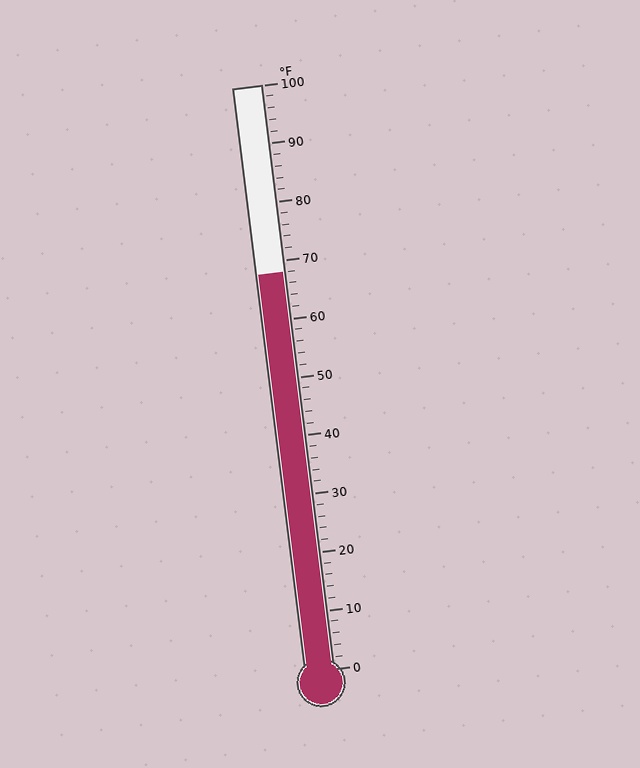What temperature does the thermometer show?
The thermometer shows approximately 68°F.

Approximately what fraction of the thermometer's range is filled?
The thermometer is filled to approximately 70% of its range.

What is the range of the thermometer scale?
The thermometer scale ranges from 0°F to 100°F.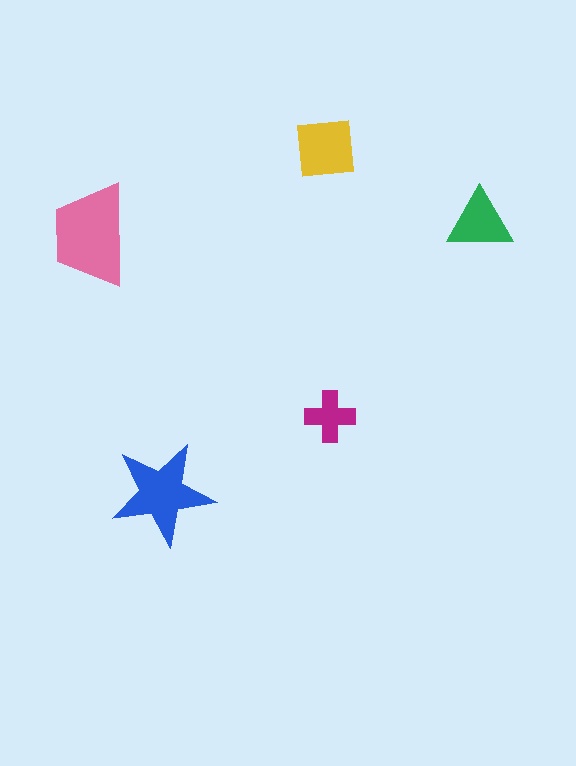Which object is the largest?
The pink trapezoid.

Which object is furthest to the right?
The green triangle is rightmost.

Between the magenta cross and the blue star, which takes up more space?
The blue star.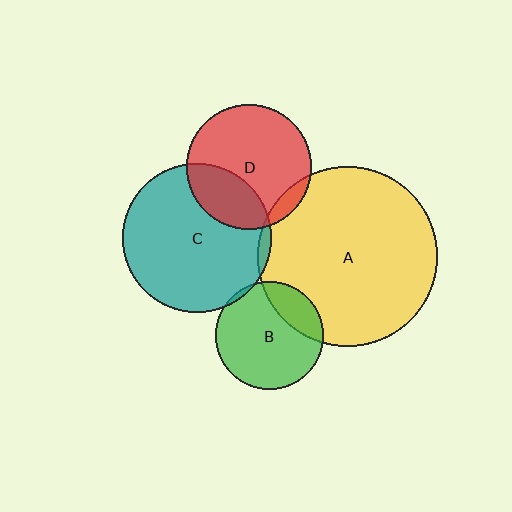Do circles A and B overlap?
Yes.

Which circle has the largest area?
Circle A (yellow).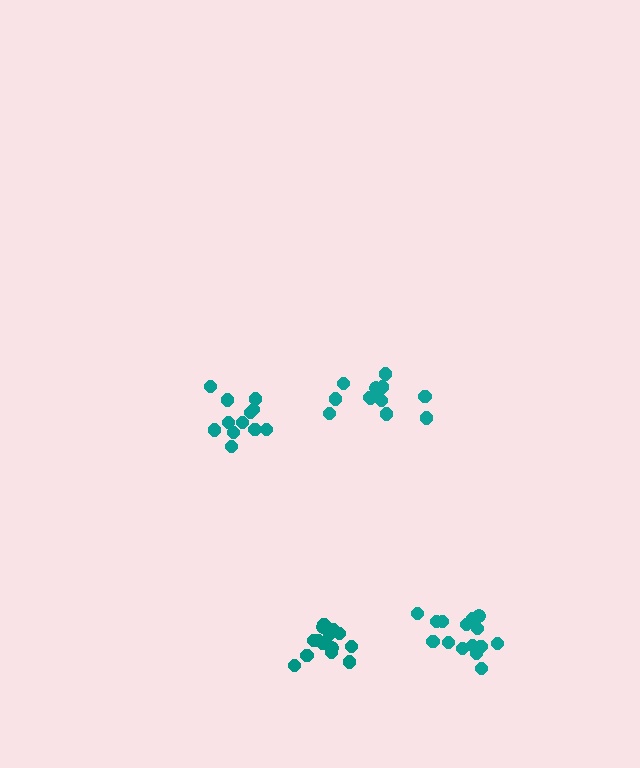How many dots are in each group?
Group 1: 15 dots, Group 2: 14 dots, Group 3: 12 dots, Group 4: 13 dots (54 total).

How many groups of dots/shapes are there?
There are 4 groups.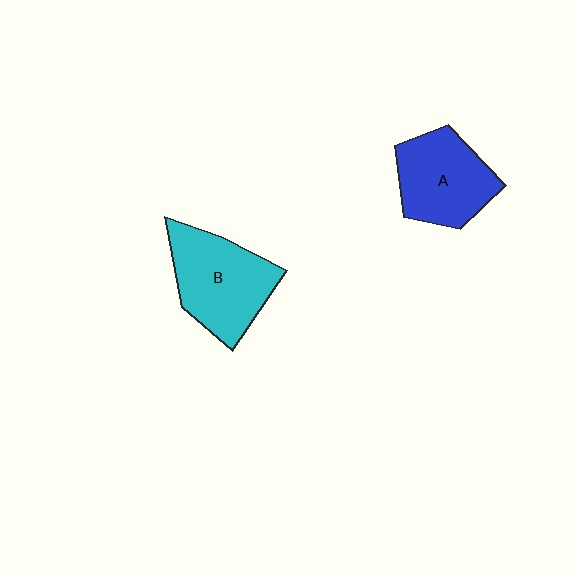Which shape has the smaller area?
Shape A (blue).